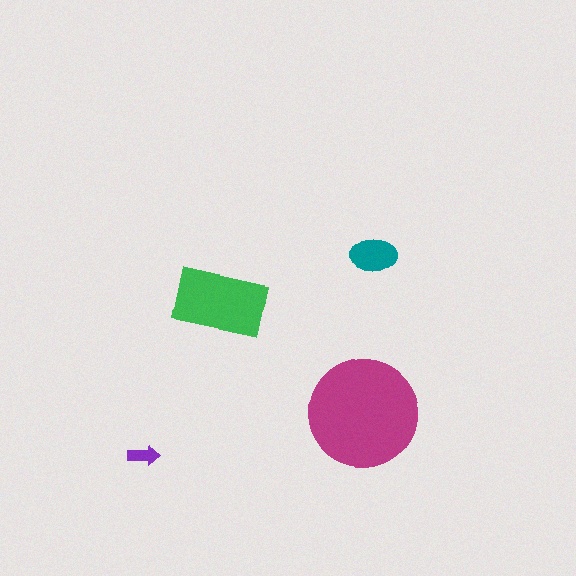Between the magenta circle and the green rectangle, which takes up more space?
The magenta circle.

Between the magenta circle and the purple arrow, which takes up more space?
The magenta circle.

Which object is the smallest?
The purple arrow.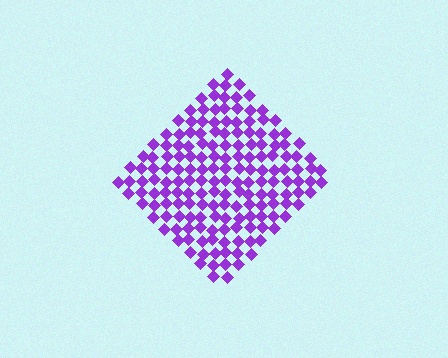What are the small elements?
The small elements are diamonds.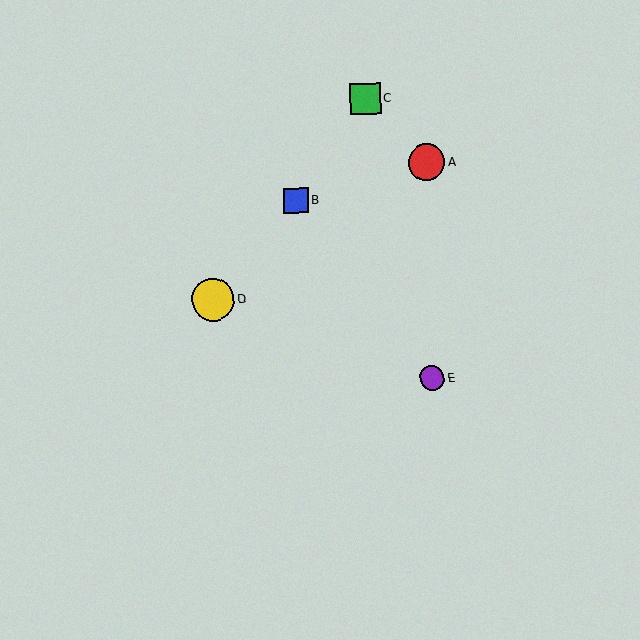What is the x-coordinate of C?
Object C is at x≈365.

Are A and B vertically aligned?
No, A is at x≈426 and B is at x≈296.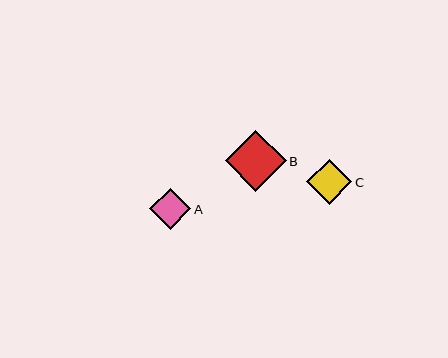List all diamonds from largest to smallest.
From largest to smallest: B, C, A.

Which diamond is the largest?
Diamond B is the largest with a size of approximately 61 pixels.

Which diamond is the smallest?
Diamond A is the smallest with a size of approximately 41 pixels.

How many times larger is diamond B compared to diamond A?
Diamond B is approximately 1.5 times the size of diamond A.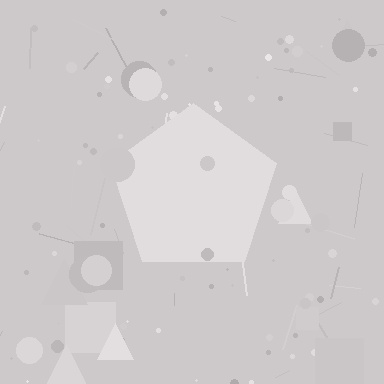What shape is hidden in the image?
A pentagon is hidden in the image.